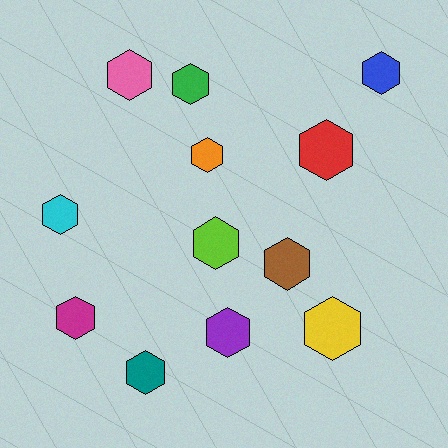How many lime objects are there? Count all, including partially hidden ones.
There is 1 lime object.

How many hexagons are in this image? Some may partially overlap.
There are 12 hexagons.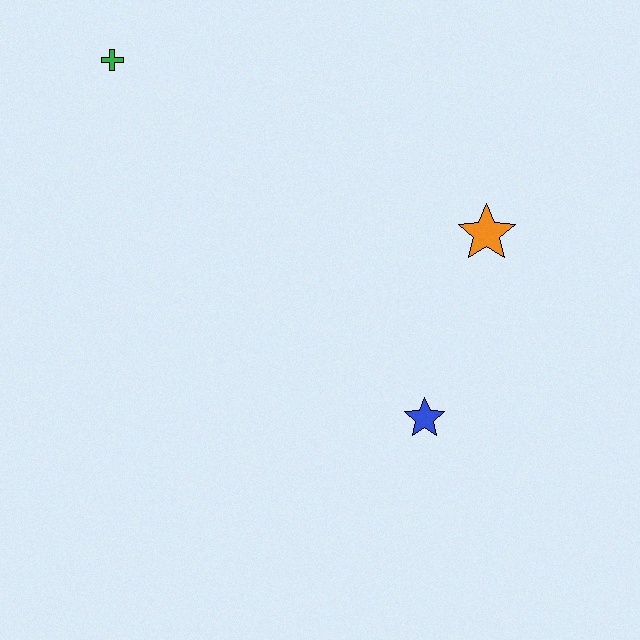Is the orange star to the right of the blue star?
Yes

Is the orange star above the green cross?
No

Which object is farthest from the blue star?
The green cross is farthest from the blue star.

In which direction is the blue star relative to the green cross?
The blue star is below the green cross.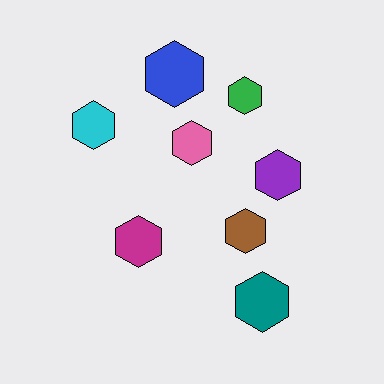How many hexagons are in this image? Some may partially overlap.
There are 8 hexagons.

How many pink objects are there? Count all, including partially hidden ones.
There is 1 pink object.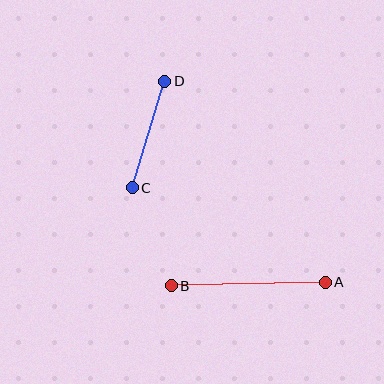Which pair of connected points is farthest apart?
Points A and B are farthest apart.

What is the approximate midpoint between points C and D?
The midpoint is at approximately (149, 134) pixels.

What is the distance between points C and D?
The distance is approximately 111 pixels.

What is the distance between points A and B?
The distance is approximately 154 pixels.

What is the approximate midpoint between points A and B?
The midpoint is at approximately (248, 284) pixels.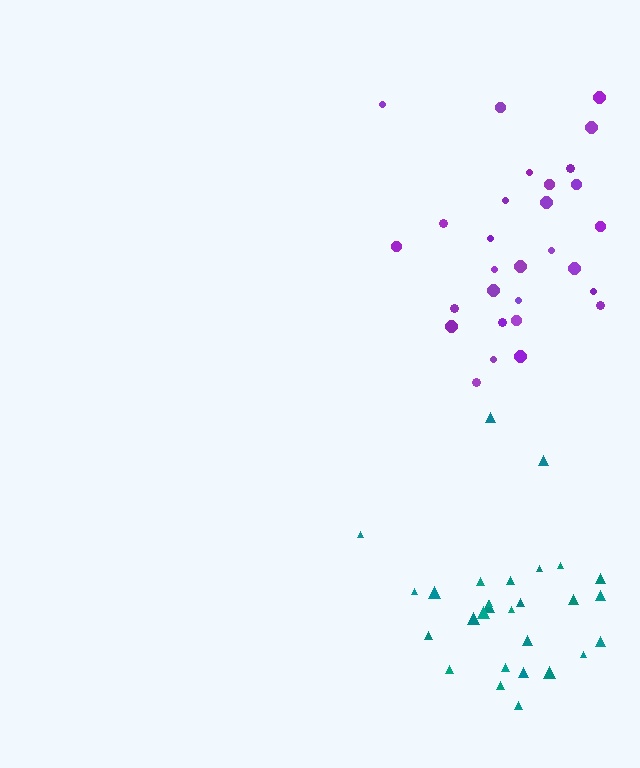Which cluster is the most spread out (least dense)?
Purple.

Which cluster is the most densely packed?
Teal.